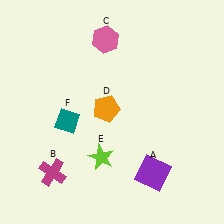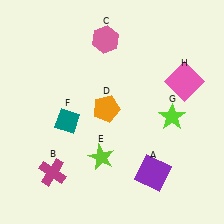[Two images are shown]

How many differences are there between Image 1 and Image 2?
There are 2 differences between the two images.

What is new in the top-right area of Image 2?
A pink square (H) was added in the top-right area of Image 2.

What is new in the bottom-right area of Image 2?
A lime star (G) was added in the bottom-right area of Image 2.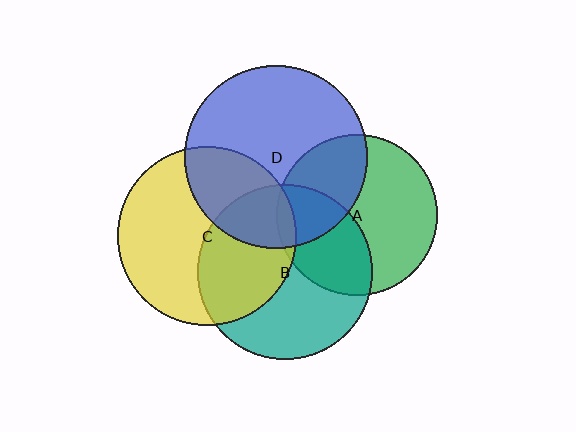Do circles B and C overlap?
Yes.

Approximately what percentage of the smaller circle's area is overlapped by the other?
Approximately 40%.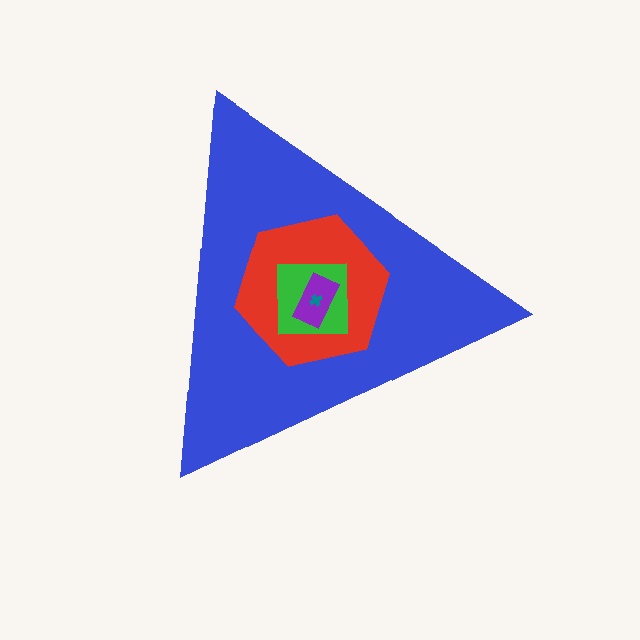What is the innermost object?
The teal cross.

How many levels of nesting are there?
5.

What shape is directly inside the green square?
The purple rectangle.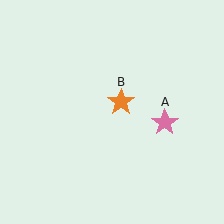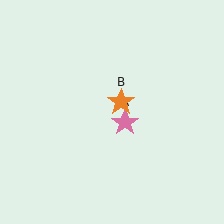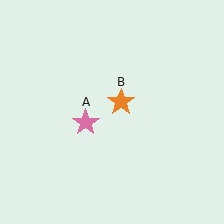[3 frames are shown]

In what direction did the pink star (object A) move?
The pink star (object A) moved left.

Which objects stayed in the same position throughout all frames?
Orange star (object B) remained stationary.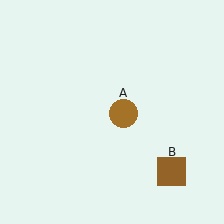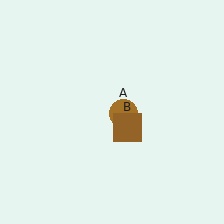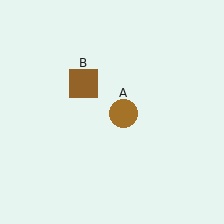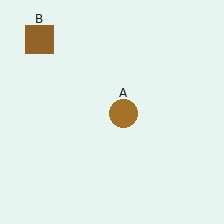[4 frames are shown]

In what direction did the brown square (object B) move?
The brown square (object B) moved up and to the left.